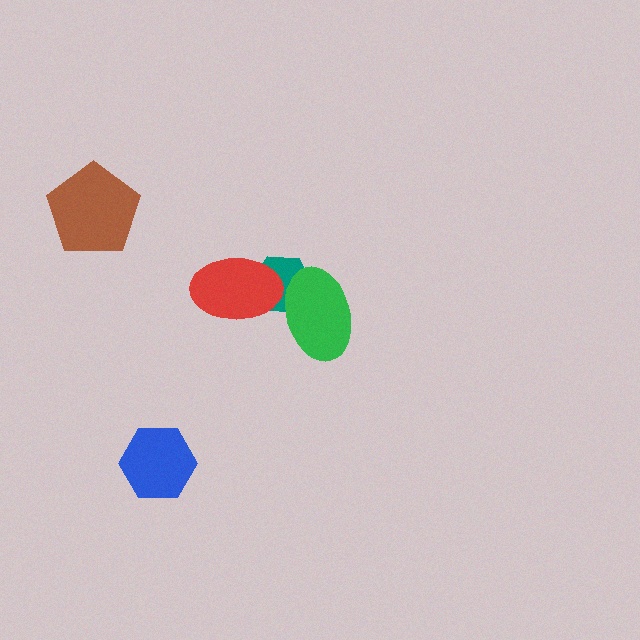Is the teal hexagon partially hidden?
Yes, it is partially covered by another shape.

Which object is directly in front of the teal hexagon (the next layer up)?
The green ellipse is directly in front of the teal hexagon.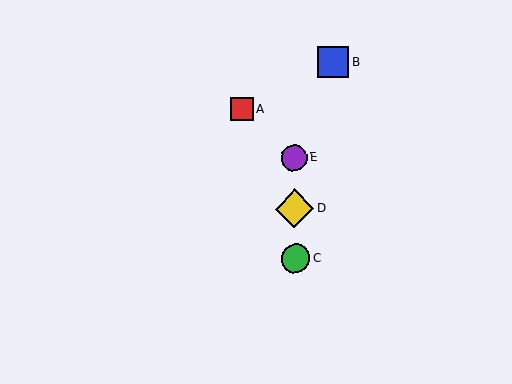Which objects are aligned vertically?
Objects C, D, E are aligned vertically.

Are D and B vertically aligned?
No, D is at x≈295 and B is at x≈333.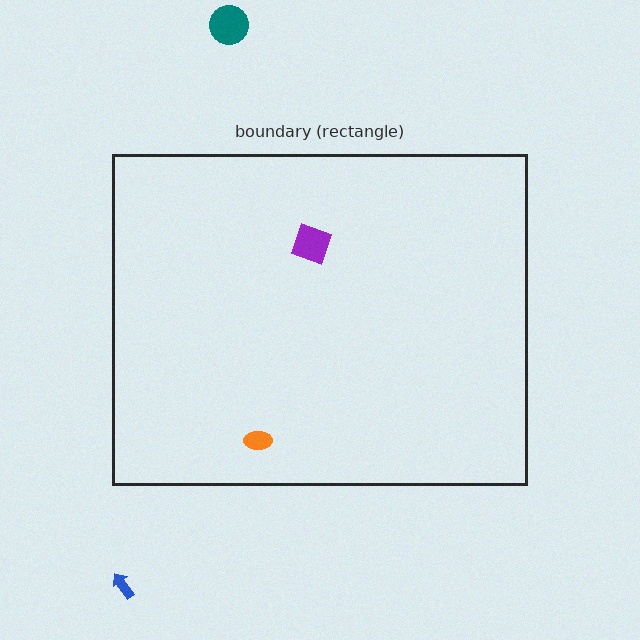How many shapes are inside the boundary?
2 inside, 2 outside.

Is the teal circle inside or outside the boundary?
Outside.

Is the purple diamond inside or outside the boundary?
Inside.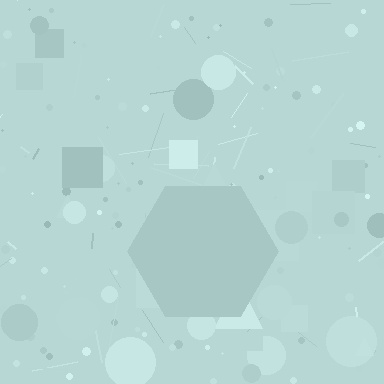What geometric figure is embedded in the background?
A hexagon is embedded in the background.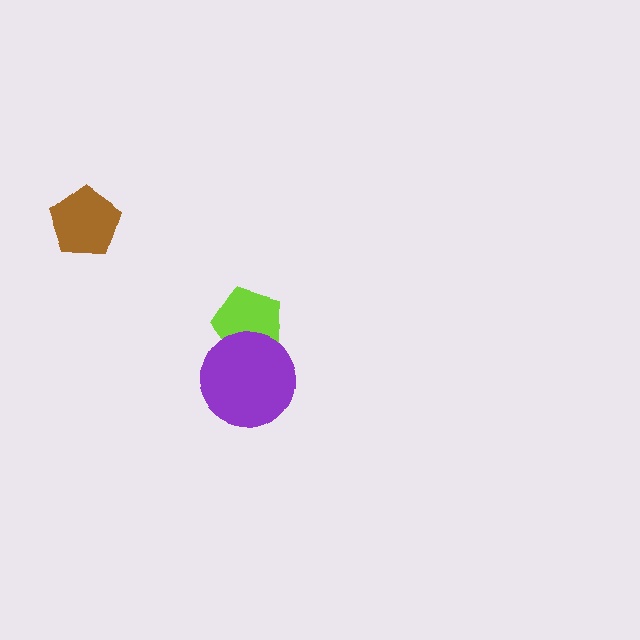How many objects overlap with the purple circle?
1 object overlaps with the purple circle.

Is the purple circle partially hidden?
No, no other shape covers it.